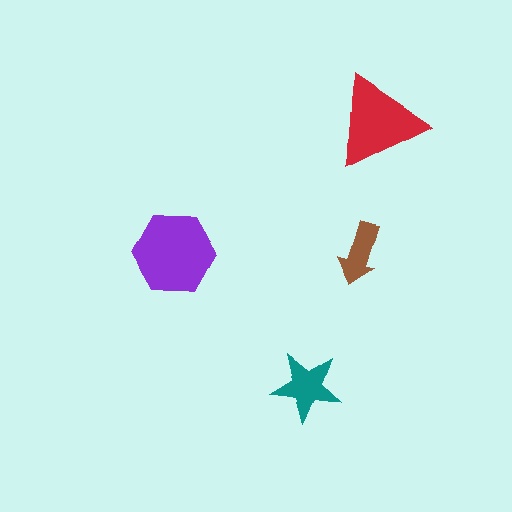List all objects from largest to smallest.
The purple hexagon, the red triangle, the teal star, the brown arrow.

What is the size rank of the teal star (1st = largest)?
3rd.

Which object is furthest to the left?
The purple hexagon is leftmost.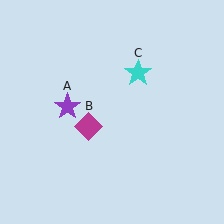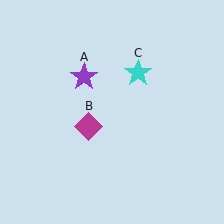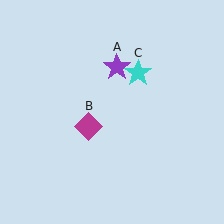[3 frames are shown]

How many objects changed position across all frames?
1 object changed position: purple star (object A).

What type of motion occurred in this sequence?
The purple star (object A) rotated clockwise around the center of the scene.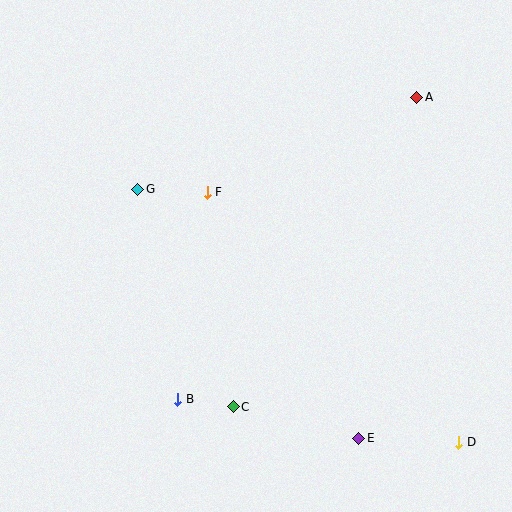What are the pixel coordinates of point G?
Point G is at (138, 189).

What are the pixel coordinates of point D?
Point D is at (459, 442).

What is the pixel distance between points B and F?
The distance between B and F is 209 pixels.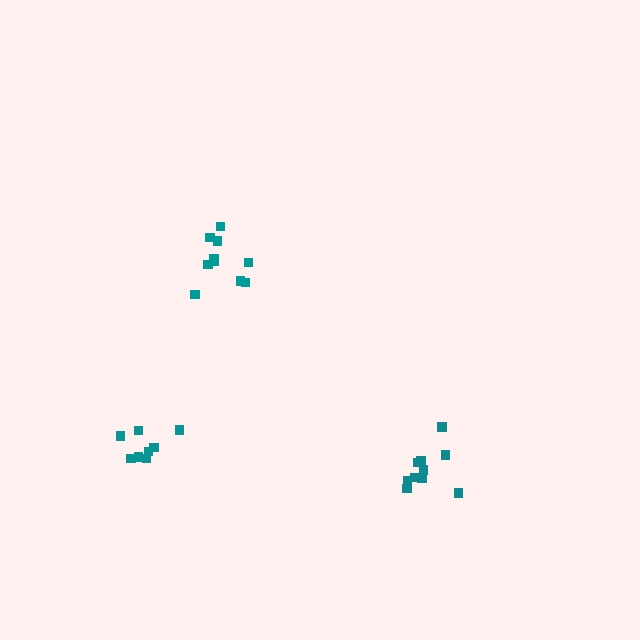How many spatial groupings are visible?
There are 3 spatial groupings.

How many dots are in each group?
Group 1: 10 dots, Group 2: 10 dots, Group 3: 8 dots (28 total).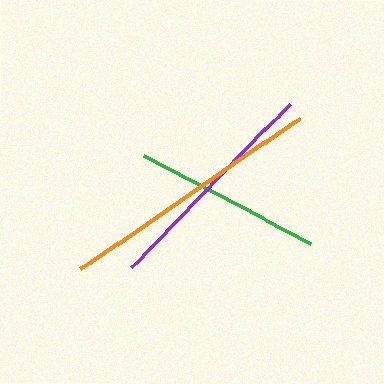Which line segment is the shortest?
The green line is the shortest at approximately 188 pixels.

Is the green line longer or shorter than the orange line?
The orange line is longer than the green line.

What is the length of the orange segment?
The orange segment is approximately 266 pixels long.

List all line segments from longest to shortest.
From longest to shortest: orange, purple, green.